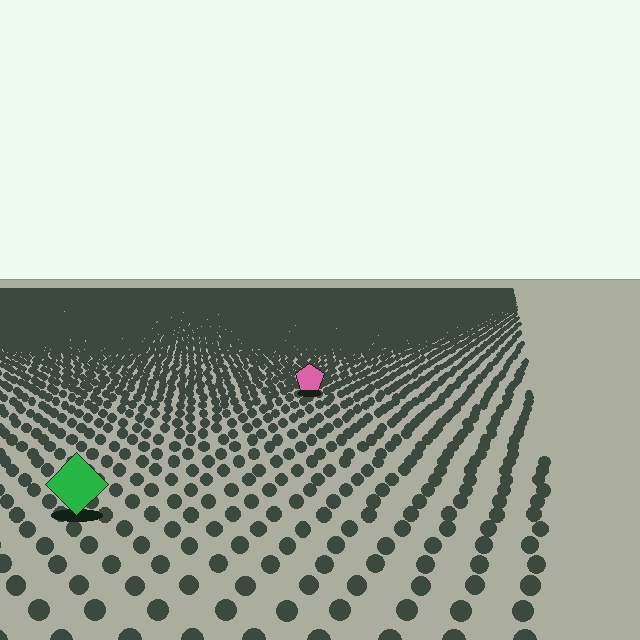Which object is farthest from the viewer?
The pink pentagon is farthest from the viewer. It appears smaller and the ground texture around it is denser.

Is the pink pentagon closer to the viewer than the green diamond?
No. The green diamond is closer — you can tell from the texture gradient: the ground texture is coarser near it.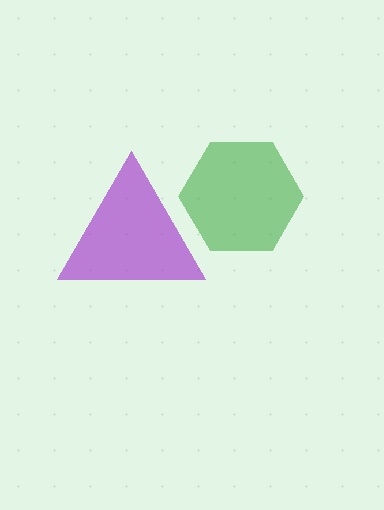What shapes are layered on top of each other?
The layered shapes are: a purple triangle, a green hexagon.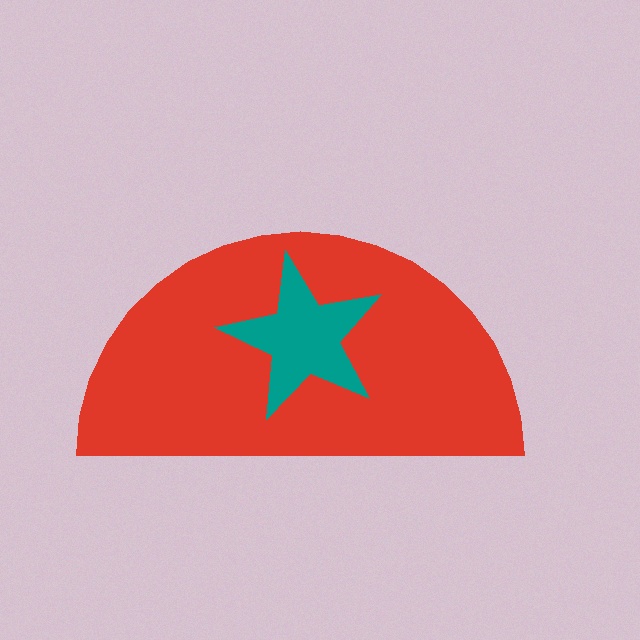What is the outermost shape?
The red semicircle.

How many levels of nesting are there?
2.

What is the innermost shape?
The teal star.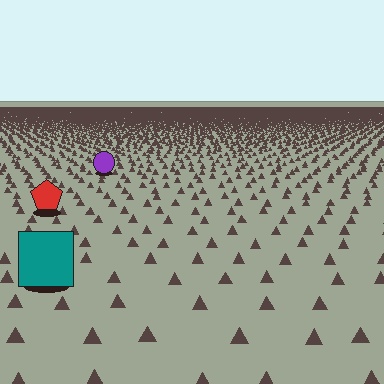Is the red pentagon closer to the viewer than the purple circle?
Yes. The red pentagon is closer — you can tell from the texture gradient: the ground texture is coarser near it.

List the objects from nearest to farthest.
From nearest to farthest: the teal square, the red pentagon, the purple circle.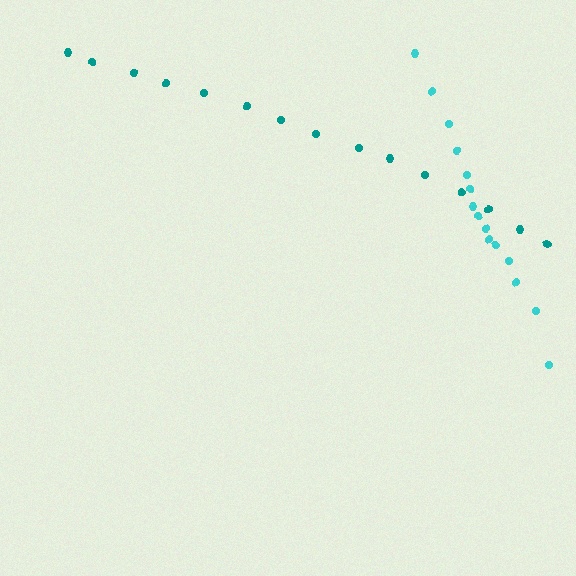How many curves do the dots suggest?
There are 2 distinct paths.